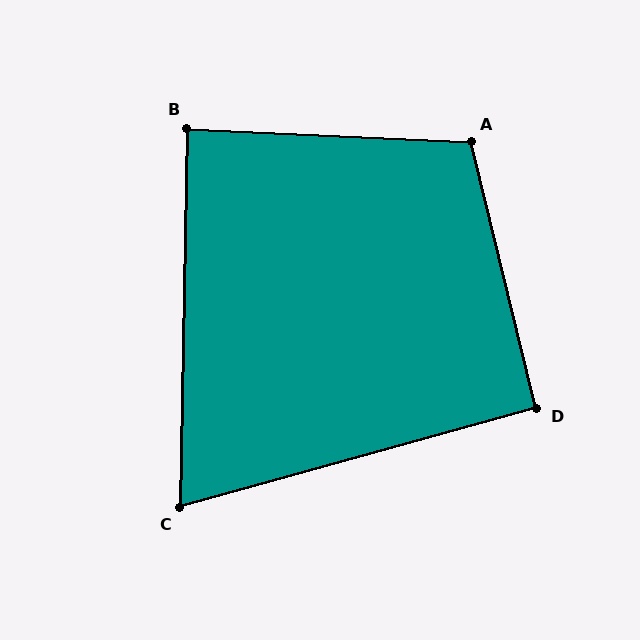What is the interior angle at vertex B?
Approximately 88 degrees (approximately right).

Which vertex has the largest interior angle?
A, at approximately 106 degrees.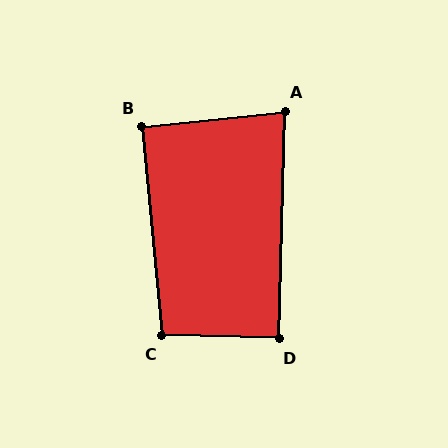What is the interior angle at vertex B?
Approximately 90 degrees (approximately right).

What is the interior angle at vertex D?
Approximately 90 degrees (approximately right).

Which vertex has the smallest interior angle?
A, at approximately 83 degrees.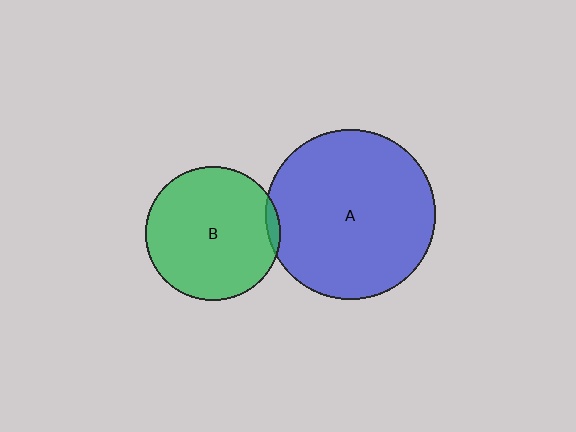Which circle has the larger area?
Circle A (blue).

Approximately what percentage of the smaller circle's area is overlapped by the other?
Approximately 5%.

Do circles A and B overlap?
Yes.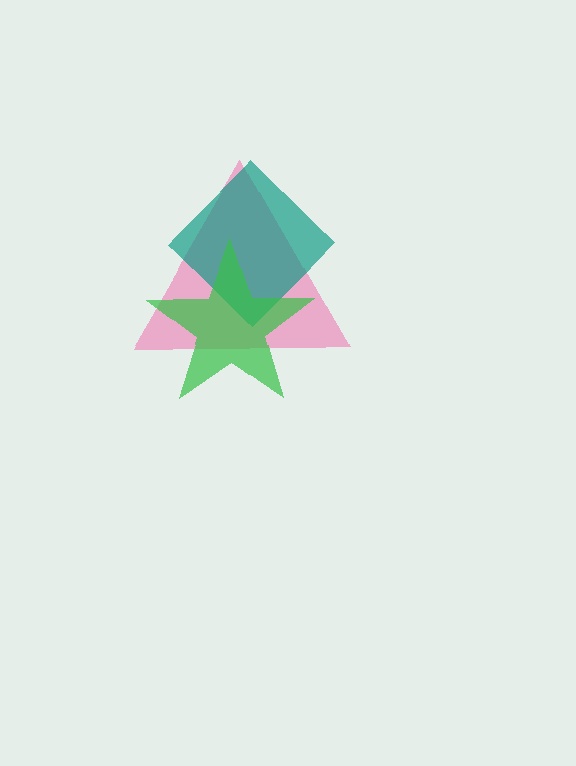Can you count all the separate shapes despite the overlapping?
Yes, there are 3 separate shapes.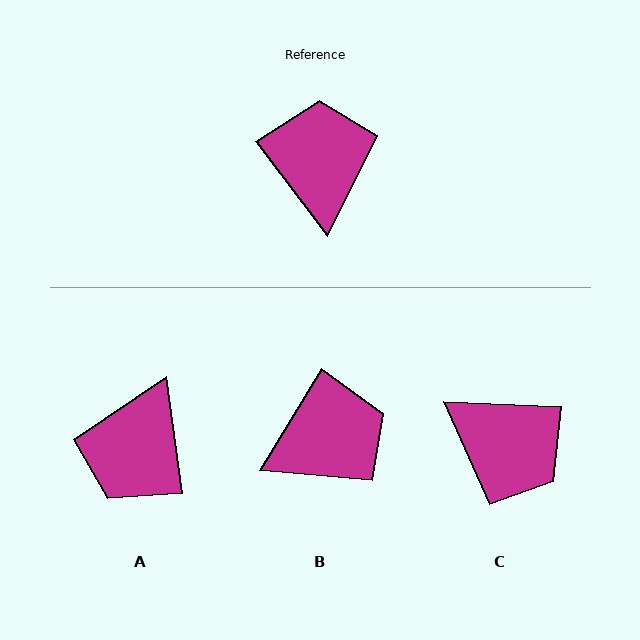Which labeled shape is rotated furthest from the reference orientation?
A, about 151 degrees away.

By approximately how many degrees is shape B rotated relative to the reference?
Approximately 68 degrees clockwise.